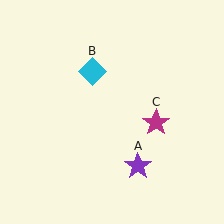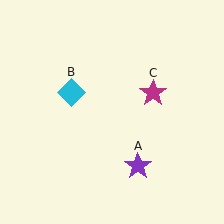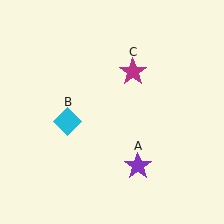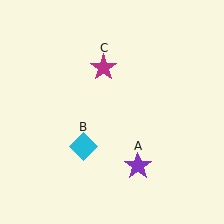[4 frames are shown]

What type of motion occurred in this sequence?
The cyan diamond (object B), magenta star (object C) rotated counterclockwise around the center of the scene.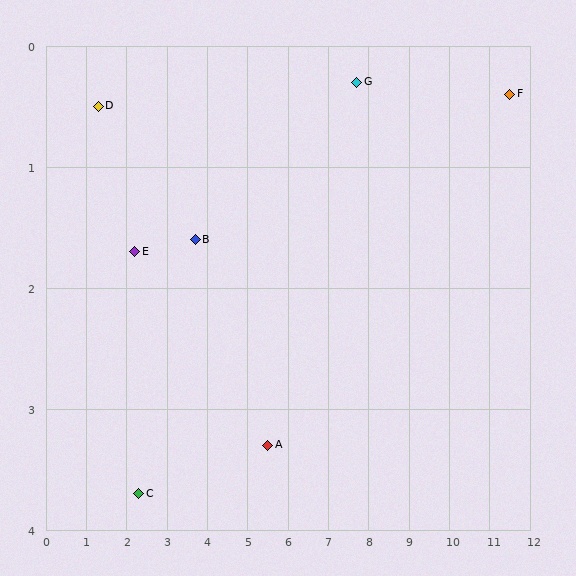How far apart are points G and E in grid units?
Points G and E are about 5.7 grid units apart.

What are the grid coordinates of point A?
Point A is at approximately (5.5, 3.3).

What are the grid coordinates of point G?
Point G is at approximately (7.7, 0.3).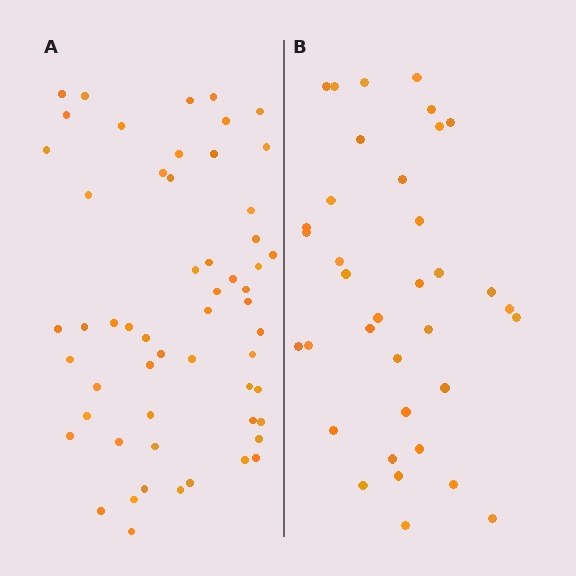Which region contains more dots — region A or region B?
Region A (the left region) has more dots.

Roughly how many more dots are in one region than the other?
Region A has approximately 20 more dots than region B.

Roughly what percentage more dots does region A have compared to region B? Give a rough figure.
About 55% more.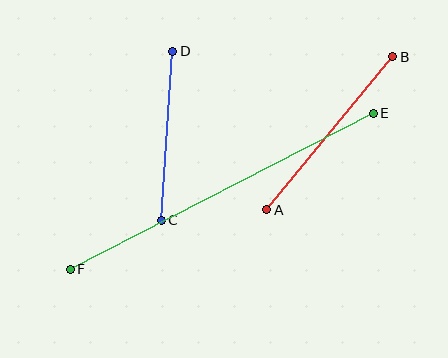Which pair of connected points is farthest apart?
Points E and F are farthest apart.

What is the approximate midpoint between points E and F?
The midpoint is at approximately (222, 191) pixels.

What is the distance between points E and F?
The distance is approximately 341 pixels.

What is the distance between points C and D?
The distance is approximately 169 pixels.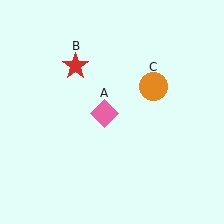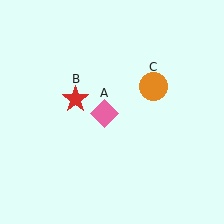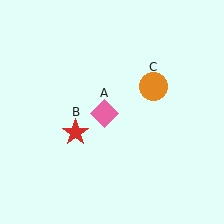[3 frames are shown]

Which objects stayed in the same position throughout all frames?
Pink diamond (object A) and orange circle (object C) remained stationary.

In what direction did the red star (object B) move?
The red star (object B) moved down.